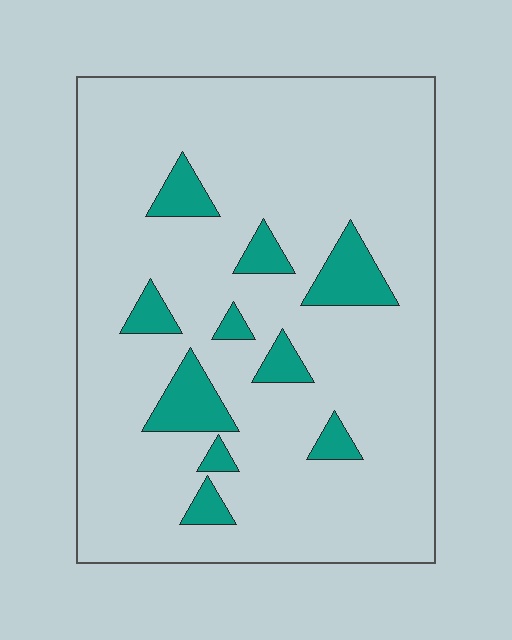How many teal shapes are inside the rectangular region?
10.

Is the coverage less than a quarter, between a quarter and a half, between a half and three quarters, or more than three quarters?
Less than a quarter.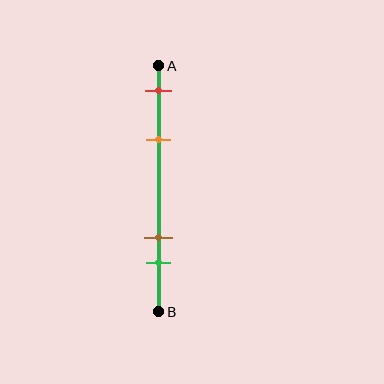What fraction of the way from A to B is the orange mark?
The orange mark is approximately 30% (0.3) of the way from A to B.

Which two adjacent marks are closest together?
The brown and green marks are the closest adjacent pair.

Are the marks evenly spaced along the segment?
No, the marks are not evenly spaced.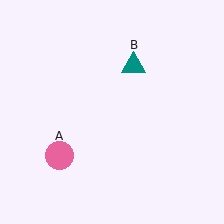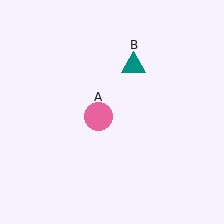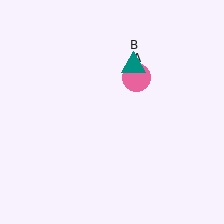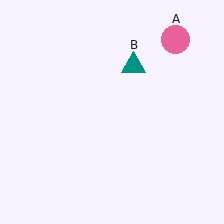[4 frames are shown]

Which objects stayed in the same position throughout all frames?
Teal triangle (object B) remained stationary.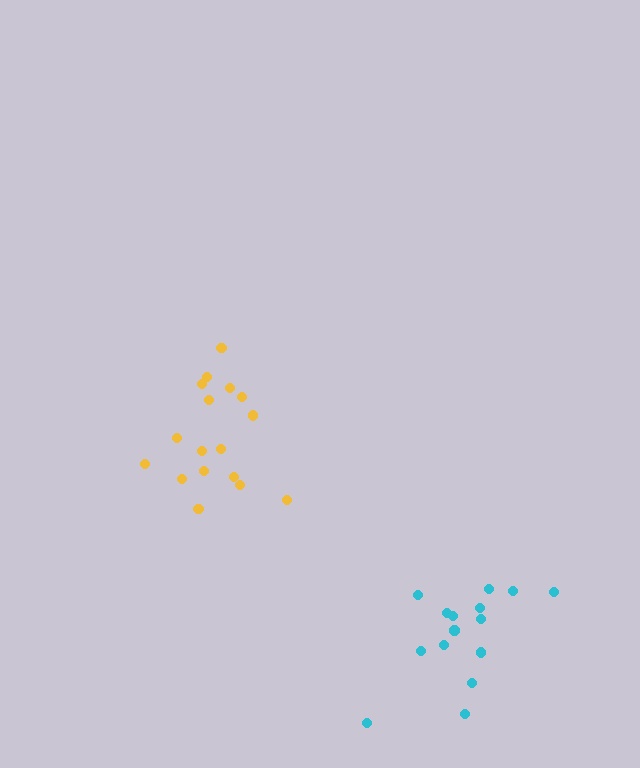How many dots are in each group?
Group 1: 15 dots, Group 2: 17 dots (32 total).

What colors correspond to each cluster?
The clusters are colored: cyan, yellow.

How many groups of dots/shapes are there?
There are 2 groups.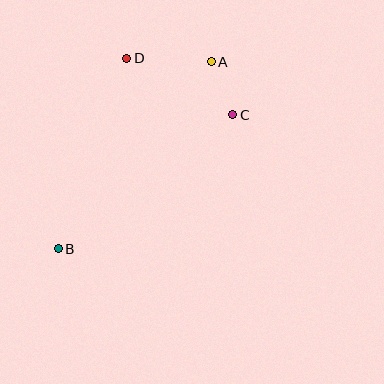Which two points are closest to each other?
Points A and C are closest to each other.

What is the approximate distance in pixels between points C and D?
The distance between C and D is approximately 120 pixels.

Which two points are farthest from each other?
Points A and B are farthest from each other.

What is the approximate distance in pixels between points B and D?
The distance between B and D is approximately 203 pixels.